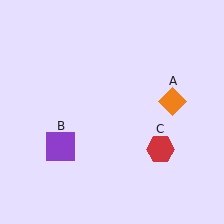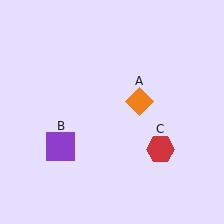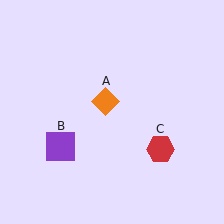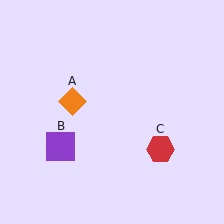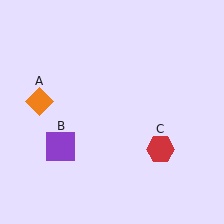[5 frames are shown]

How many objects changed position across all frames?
1 object changed position: orange diamond (object A).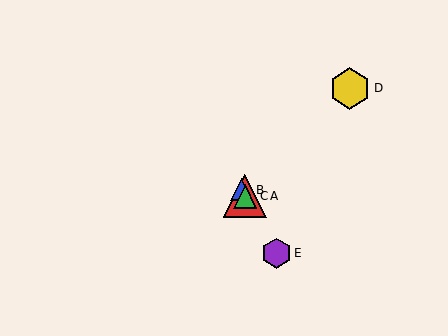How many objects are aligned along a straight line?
4 objects (A, B, C, E) are aligned along a straight line.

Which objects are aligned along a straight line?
Objects A, B, C, E are aligned along a straight line.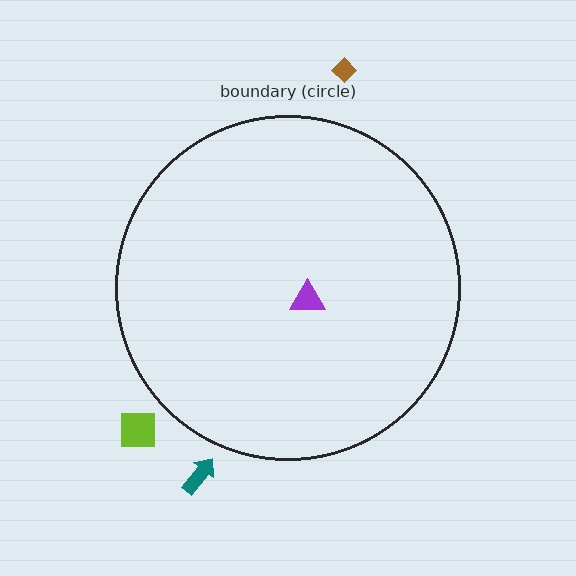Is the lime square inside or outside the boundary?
Outside.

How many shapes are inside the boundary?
1 inside, 3 outside.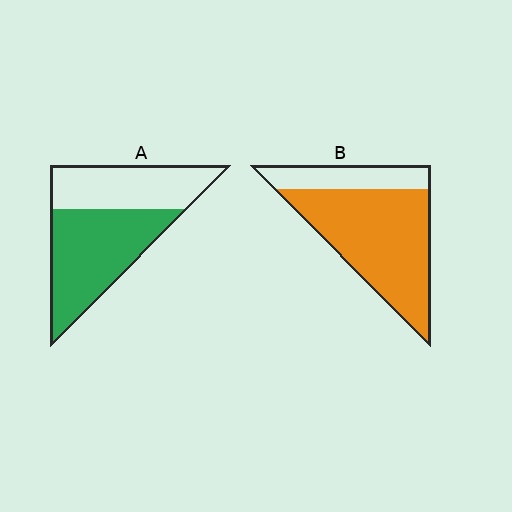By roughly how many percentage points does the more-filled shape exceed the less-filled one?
By roughly 20 percentage points (B over A).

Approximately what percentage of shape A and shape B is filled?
A is approximately 60% and B is approximately 75%.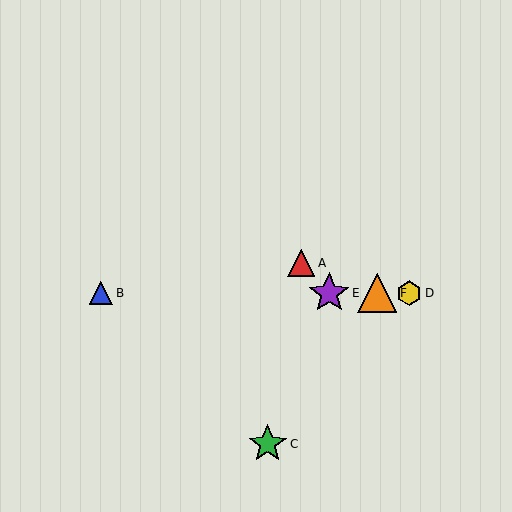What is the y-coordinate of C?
Object C is at y≈444.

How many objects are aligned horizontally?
4 objects (B, D, E, F) are aligned horizontally.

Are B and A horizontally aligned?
No, B is at y≈293 and A is at y≈263.